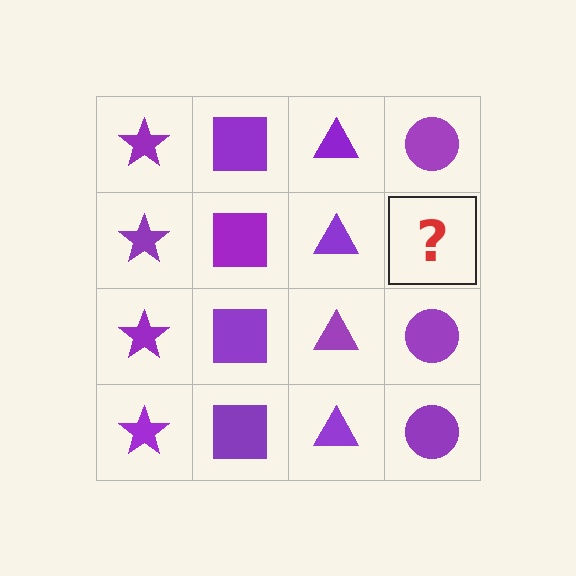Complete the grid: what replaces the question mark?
The question mark should be replaced with a purple circle.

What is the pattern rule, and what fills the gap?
The rule is that each column has a consistent shape. The gap should be filled with a purple circle.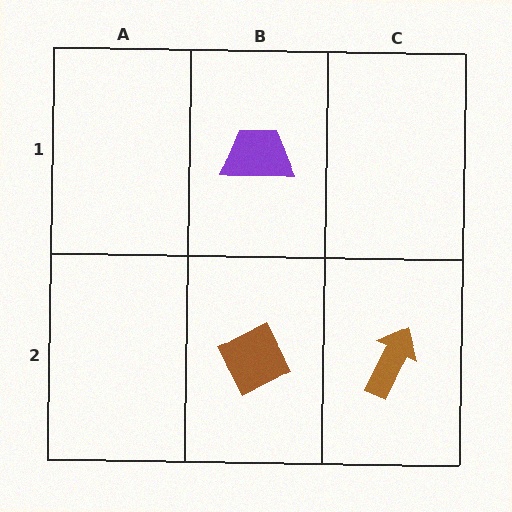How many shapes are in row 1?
1 shape.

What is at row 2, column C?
A brown arrow.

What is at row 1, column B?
A purple trapezoid.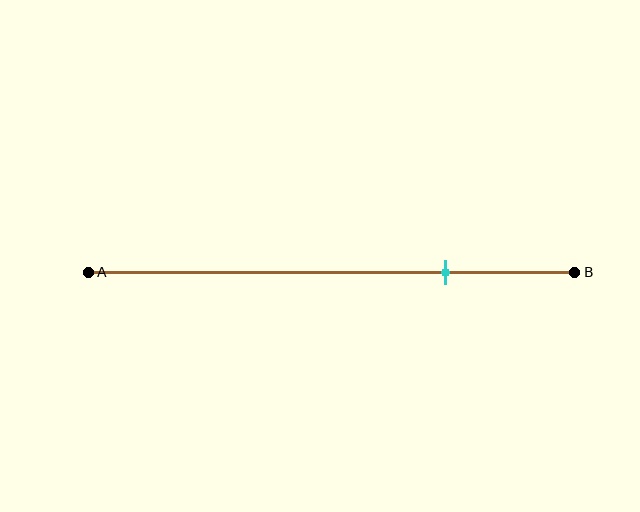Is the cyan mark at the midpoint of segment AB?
No, the mark is at about 75% from A, not at the 50% midpoint.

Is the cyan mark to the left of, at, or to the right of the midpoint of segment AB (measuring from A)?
The cyan mark is to the right of the midpoint of segment AB.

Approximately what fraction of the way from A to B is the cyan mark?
The cyan mark is approximately 75% of the way from A to B.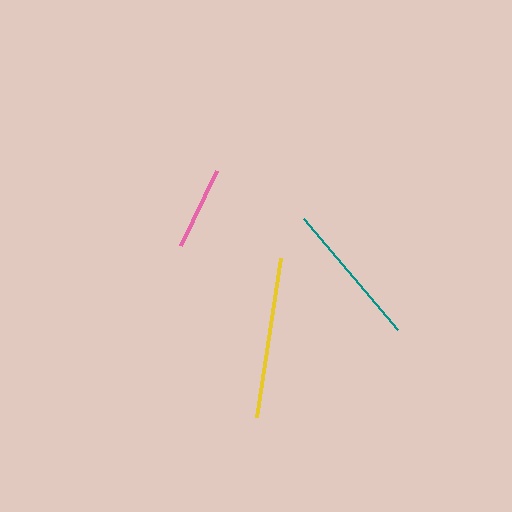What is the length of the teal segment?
The teal segment is approximately 146 pixels long.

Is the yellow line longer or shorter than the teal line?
The yellow line is longer than the teal line.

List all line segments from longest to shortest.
From longest to shortest: yellow, teal, pink.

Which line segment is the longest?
The yellow line is the longest at approximately 161 pixels.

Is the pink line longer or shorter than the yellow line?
The yellow line is longer than the pink line.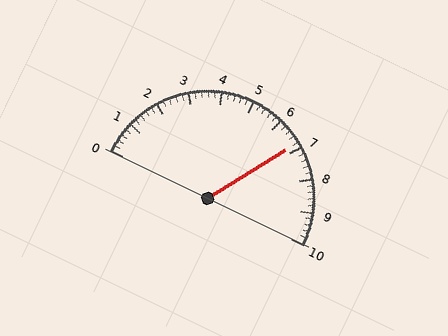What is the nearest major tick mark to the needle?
The nearest major tick mark is 7.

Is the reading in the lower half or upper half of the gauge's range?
The reading is in the upper half of the range (0 to 10).